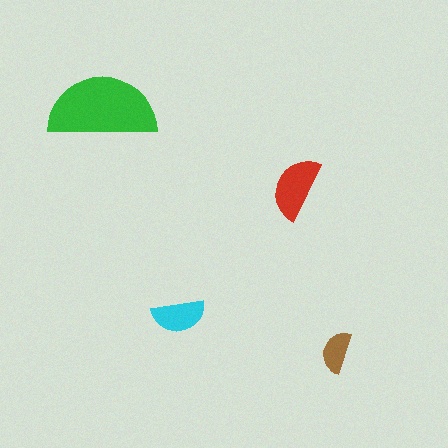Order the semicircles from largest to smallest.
the green one, the red one, the cyan one, the brown one.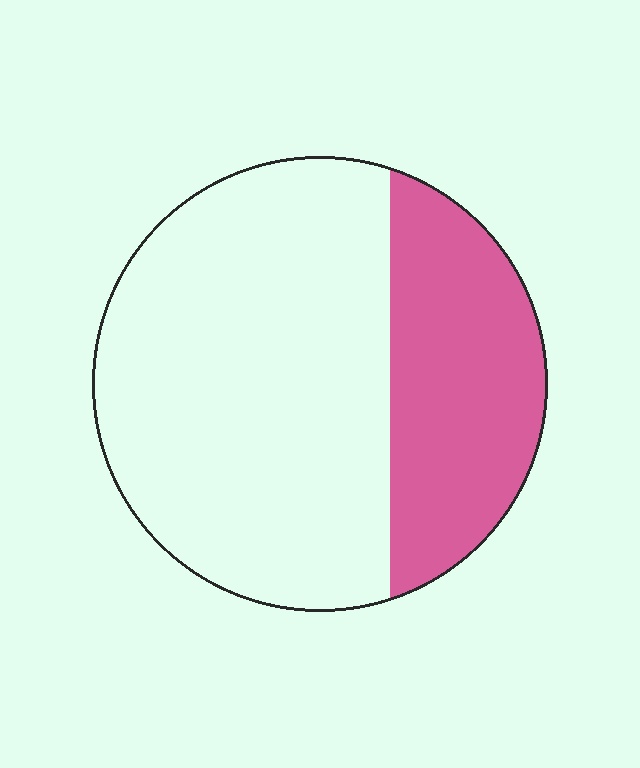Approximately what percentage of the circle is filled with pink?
Approximately 30%.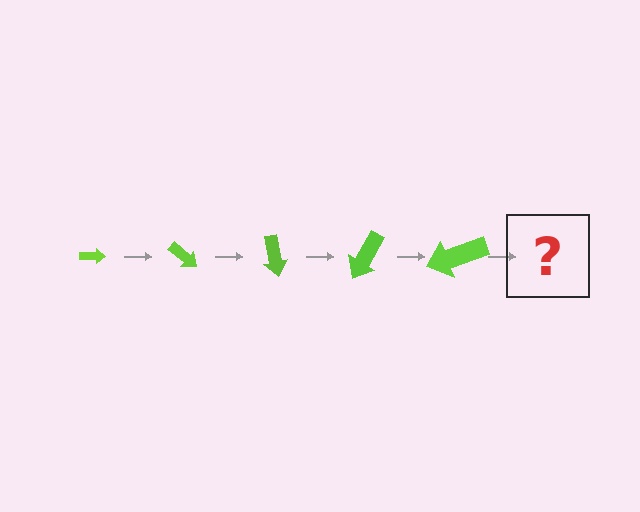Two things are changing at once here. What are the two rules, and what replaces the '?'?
The two rules are that the arrow grows larger each step and it rotates 40 degrees each step. The '?' should be an arrow, larger than the previous one and rotated 200 degrees from the start.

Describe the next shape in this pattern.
It should be an arrow, larger than the previous one and rotated 200 degrees from the start.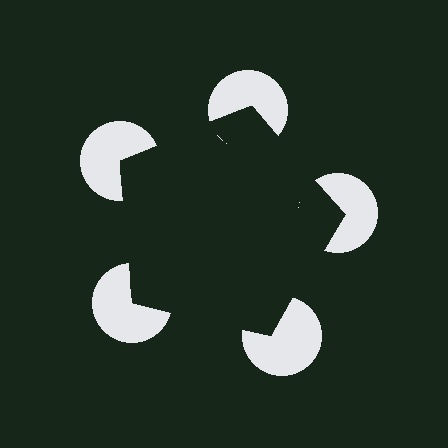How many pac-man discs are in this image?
There are 5 — one at each vertex of the illusory pentagon.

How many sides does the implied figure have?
5 sides.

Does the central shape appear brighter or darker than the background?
It typically appears slightly darker than the background, even though no actual brightness change is drawn.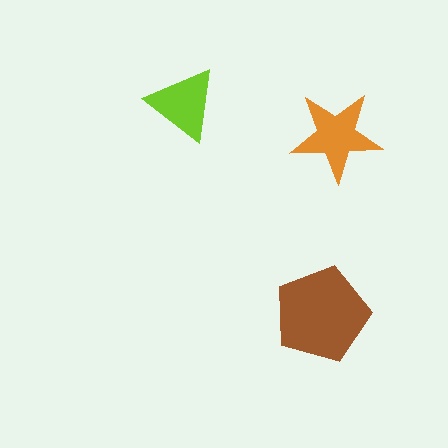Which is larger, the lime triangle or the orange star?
The orange star.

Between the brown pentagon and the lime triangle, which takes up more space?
The brown pentagon.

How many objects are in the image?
There are 3 objects in the image.